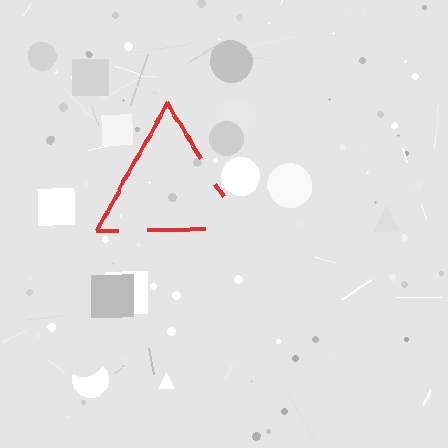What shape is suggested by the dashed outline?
The dashed outline suggests a triangle.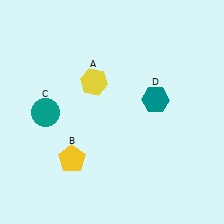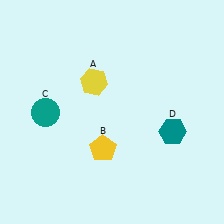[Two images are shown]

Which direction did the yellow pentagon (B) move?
The yellow pentagon (B) moved right.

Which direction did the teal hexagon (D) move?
The teal hexagon (D) moved down.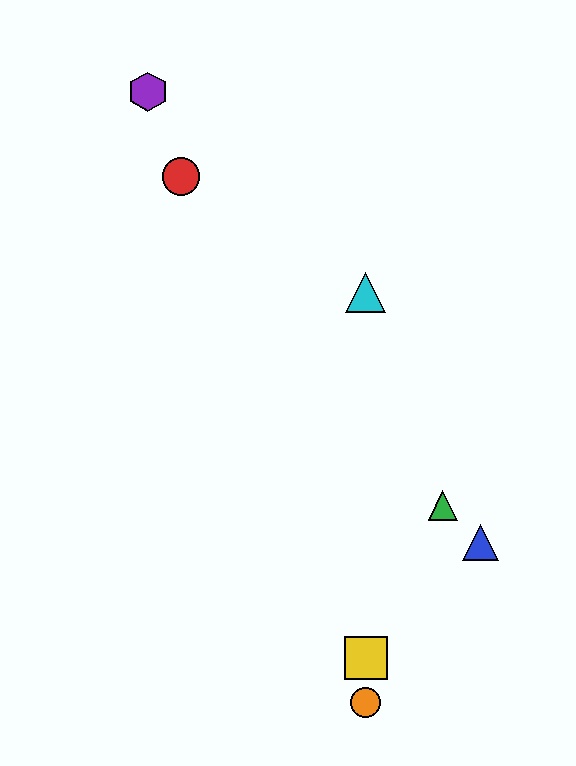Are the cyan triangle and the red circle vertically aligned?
No, the cyan triangle is at x≈366 and the red circle is at x≈181.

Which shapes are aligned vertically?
The yellow square, the orange circle, the cyan triangle are aligned vertically.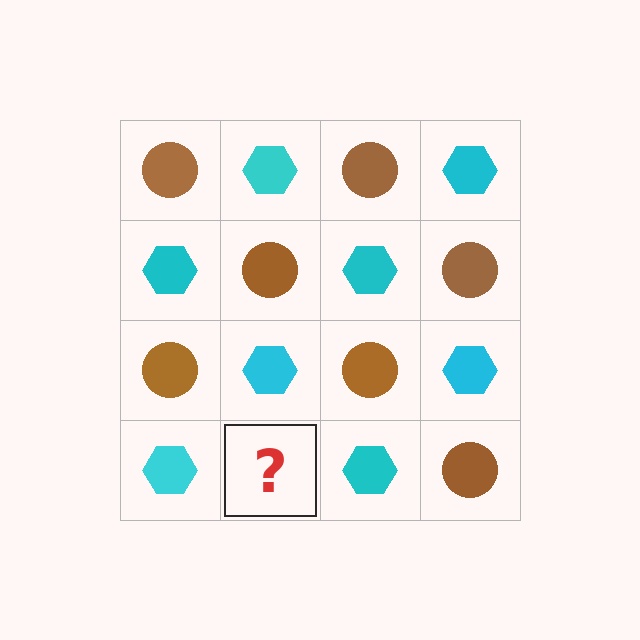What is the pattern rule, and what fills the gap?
The rule is that it alternates brown circle and cyan hexagon in a checkerboard pattern. The gap should be filled with a brown circle.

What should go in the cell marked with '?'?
The missing cell should contain a brown circle.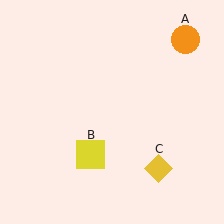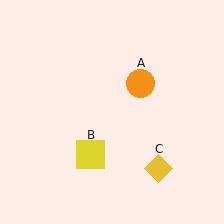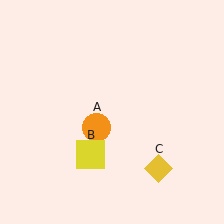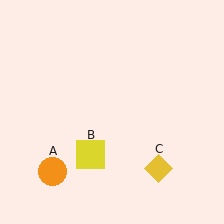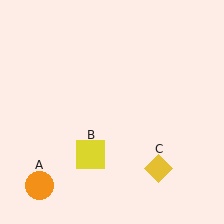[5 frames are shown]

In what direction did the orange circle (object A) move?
The orange circle (object A) moved down and to the left.